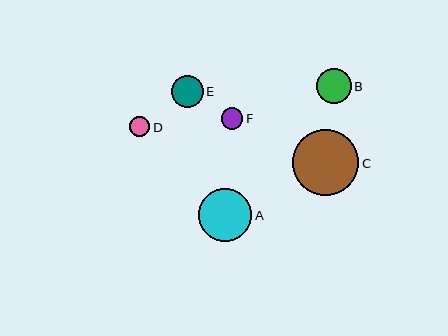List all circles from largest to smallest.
From largest to smallest: C, A, B, E, F, D.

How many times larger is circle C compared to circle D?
Circle C is approximately 3.3 times the size of circle D.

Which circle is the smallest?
Circle D is the smallest with a size of approximately 20 pixels.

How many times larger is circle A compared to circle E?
Circle A is approximately 1.7 times the size of circle E.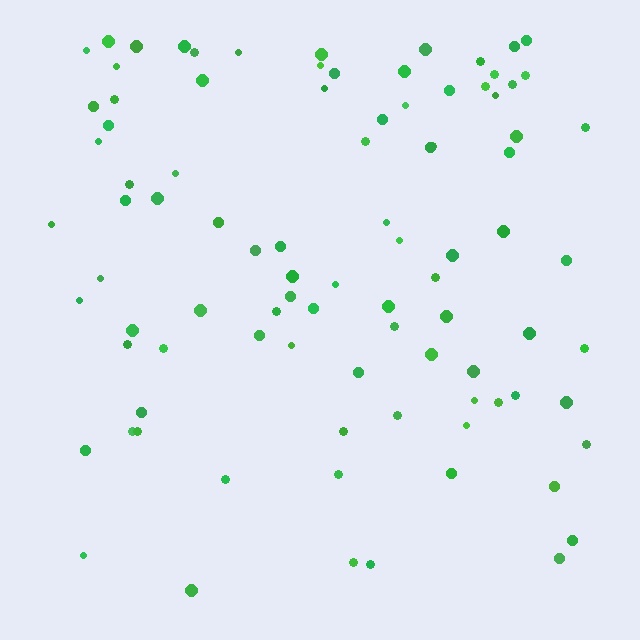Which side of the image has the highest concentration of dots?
The top.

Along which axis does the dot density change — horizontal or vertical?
Vertical.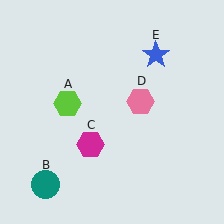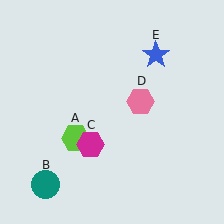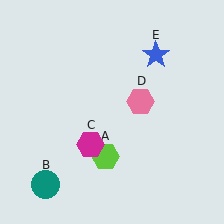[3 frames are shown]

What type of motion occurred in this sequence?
The lime hexagon (object A) rotated counterclockwise around the center of the scene.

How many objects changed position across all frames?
1 object changed position: lime hexagon (object A).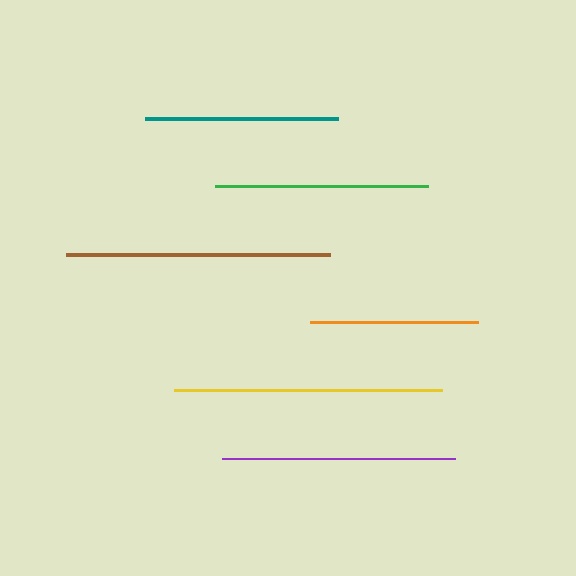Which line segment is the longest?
The yellow line is the longest at approximately 267 pixels.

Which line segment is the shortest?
The orange line is the shortest at approximately 168 pixels.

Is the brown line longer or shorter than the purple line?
The brown line is longer than the purple line.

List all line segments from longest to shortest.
From longest to shortest: yellow, brown, purple, green, teal, orange.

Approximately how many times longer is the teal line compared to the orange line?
The teal line is approximately 1.1 times the length of the orange line.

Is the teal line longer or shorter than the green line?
The green line is longer than the teal line.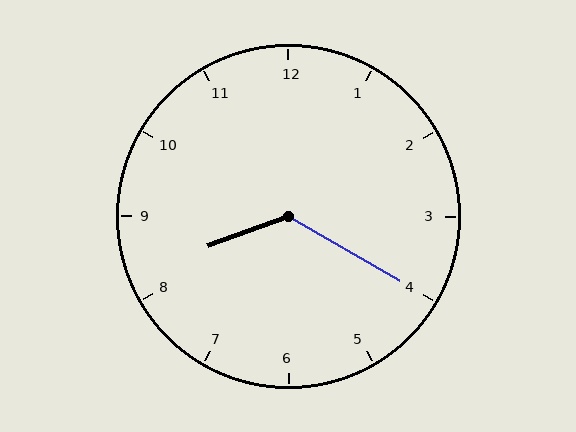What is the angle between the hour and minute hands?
Approximately 130 degrees.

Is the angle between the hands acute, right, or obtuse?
It is obtuse.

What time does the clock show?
8:20.